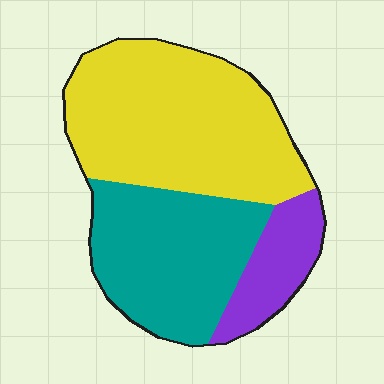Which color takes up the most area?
Yellow, at roughly 50%.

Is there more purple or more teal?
Teal.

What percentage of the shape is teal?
Teal takes up about three eighths (3/8) of the shape.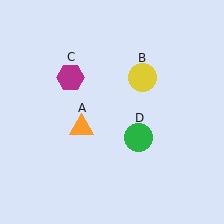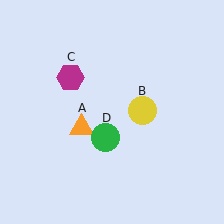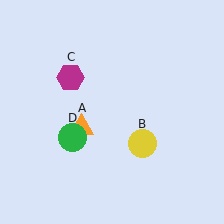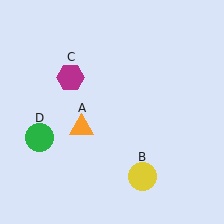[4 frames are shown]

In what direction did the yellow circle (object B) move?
The yellow circle (object B) moved down.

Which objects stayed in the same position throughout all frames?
Orange triangle (object A) and magenta hexagon (object C) remained stationary.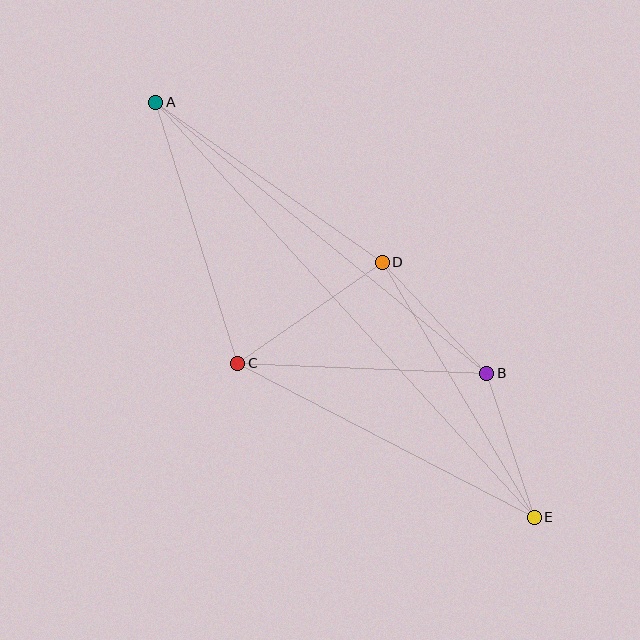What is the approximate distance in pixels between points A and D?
The distance between A and D is approximately 277 pixels.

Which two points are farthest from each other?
Points A and E are farthest from each other.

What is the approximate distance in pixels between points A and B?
The distance between A and B is approximately 428 pixels.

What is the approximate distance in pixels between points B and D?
The distance between B and D is approximately 153 pixels.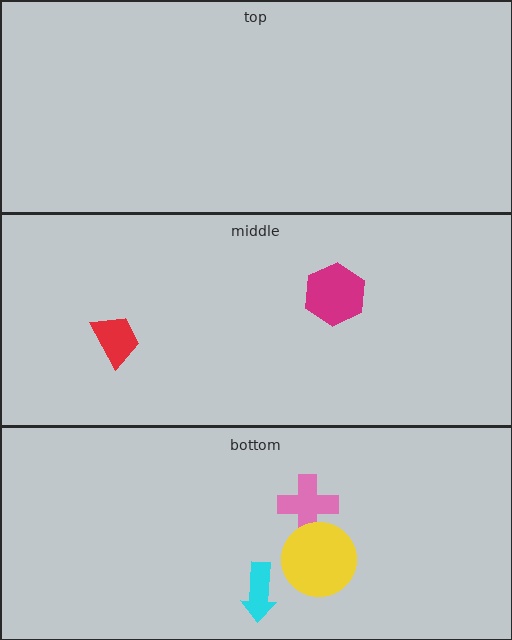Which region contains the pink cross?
The bottom region.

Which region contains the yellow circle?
The bottom region.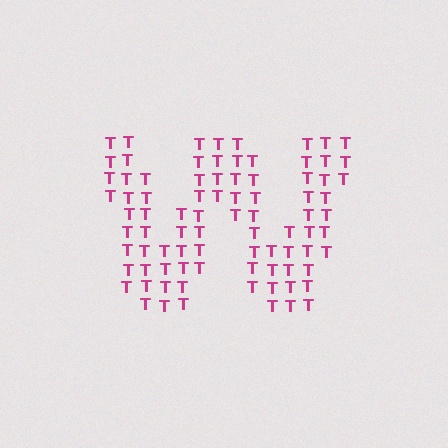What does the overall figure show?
The overall figure shows the letter W.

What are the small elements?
The small elements are letter T's.